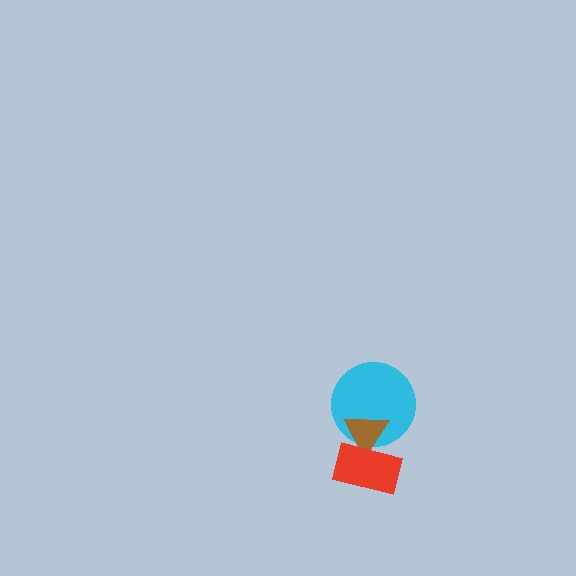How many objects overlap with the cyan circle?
2 objects overlap with the cyan circle.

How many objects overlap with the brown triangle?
2 objects overlap with the brown triangle.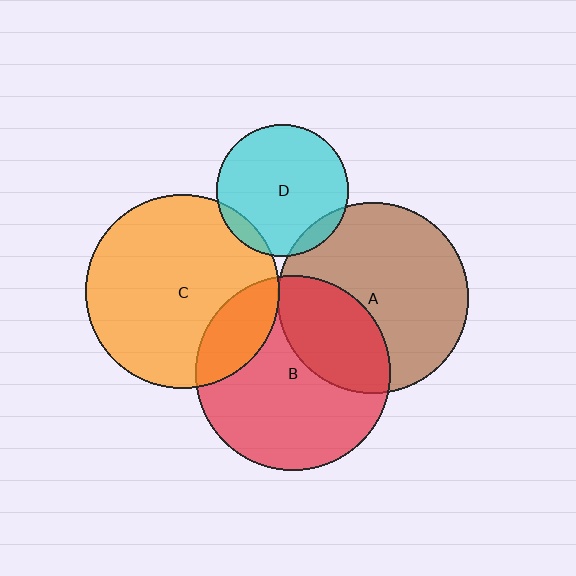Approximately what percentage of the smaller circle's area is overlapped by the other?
Approximately 10%.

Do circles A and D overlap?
Yes.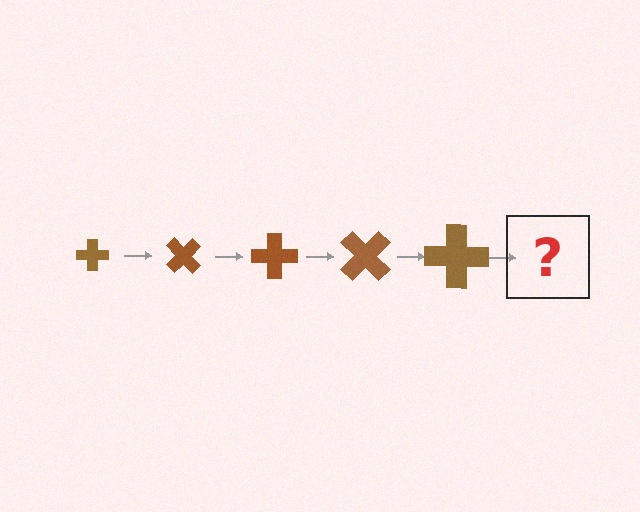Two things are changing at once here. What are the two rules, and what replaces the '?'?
The two rules are that the cross grows larger each step and it rotates 45 degrees each step. The '?' should be a cross, larger than the previous one and rotated 225 degrees from the start.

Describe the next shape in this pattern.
It should be a cross, larger than the previous one and rotated 225 degrees from the start.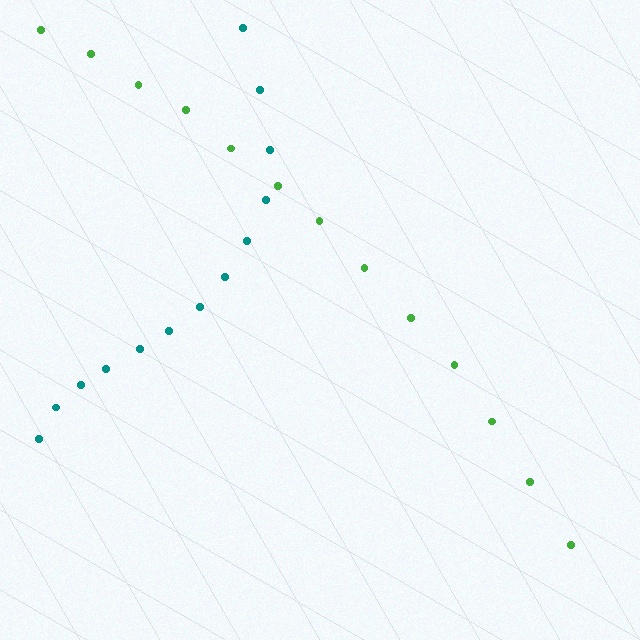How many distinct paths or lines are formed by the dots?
There are 2 distinct paths.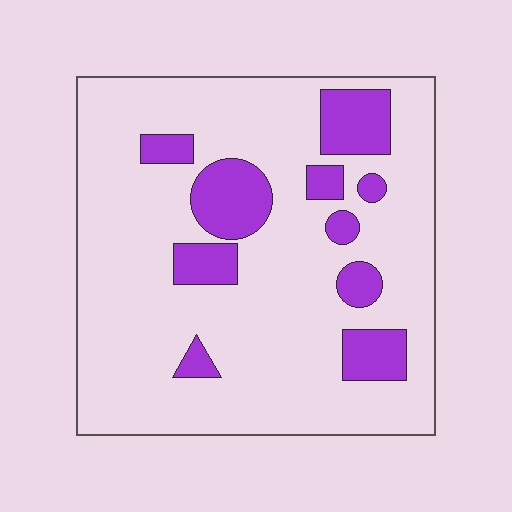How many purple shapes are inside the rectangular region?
10.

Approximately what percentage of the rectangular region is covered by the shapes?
Approximately 20%.